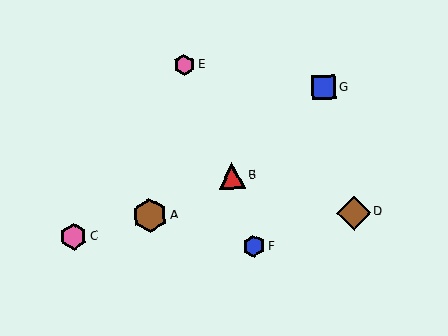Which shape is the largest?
The brown diamond (labeled D) is the largest.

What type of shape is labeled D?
Shape D is a brown diamond.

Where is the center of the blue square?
The center of the blue square is at (324, 88).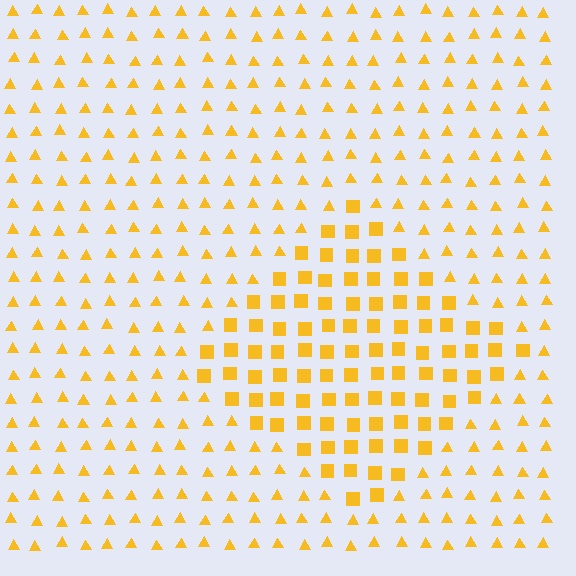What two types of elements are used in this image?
The image uses squares inside the diamond region and triangles outside it.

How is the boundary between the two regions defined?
The boundary is defined by a change in element shape: squares inside vs. triangles outside. All elements share the same color and spacing.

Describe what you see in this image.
The image is filled with small yellow elements arranged in a uniform grid. A diamond-shaped region contains squares, while the surrounding area contains triangles. The boundary is defined purely by the change in element shape.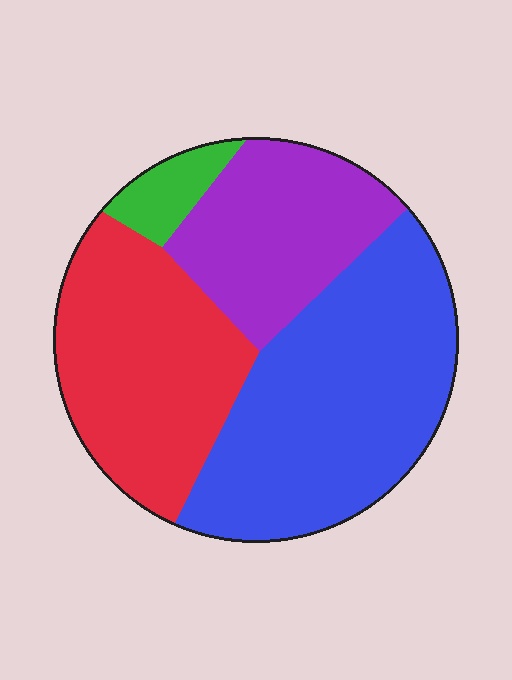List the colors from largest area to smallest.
From largest to smallest: blue, red, purple, green.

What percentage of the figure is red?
Red covers about 30% of the figure.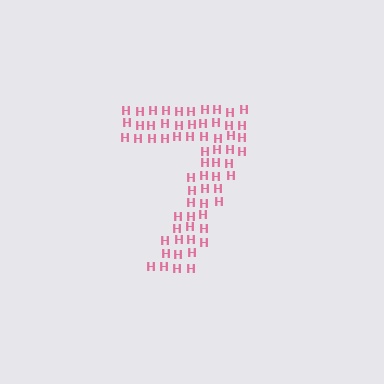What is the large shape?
The large shape is the digit 7.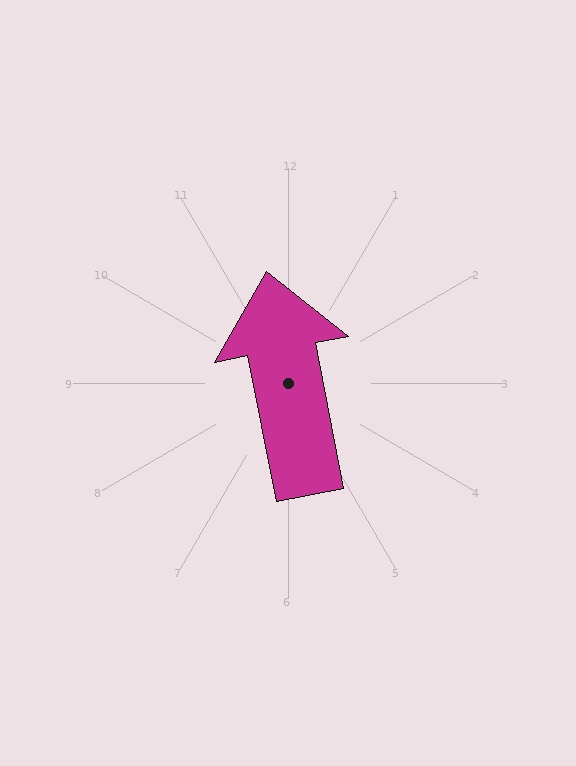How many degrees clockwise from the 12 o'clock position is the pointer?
Approximately 349 degrees.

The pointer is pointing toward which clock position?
Roughly 12 o'clock.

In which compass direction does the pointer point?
North.